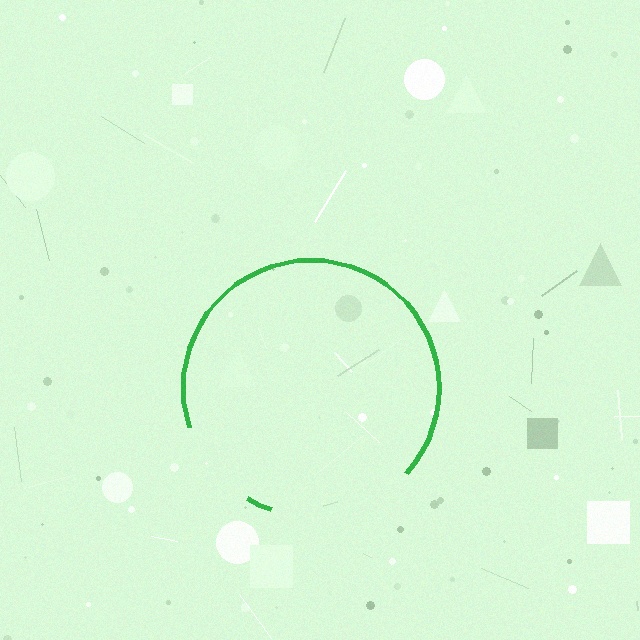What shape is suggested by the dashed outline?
The dashed outline suggests a circle.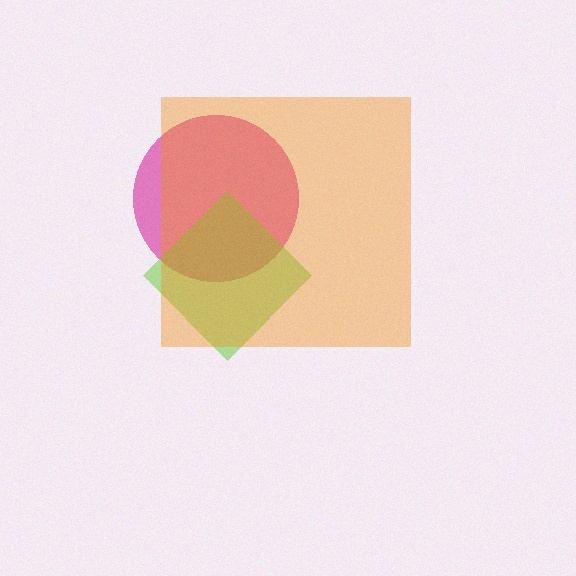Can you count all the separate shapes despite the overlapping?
Yes, there are 3 separate shapes.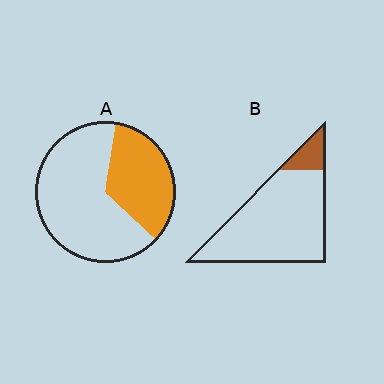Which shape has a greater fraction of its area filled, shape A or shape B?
Shape A.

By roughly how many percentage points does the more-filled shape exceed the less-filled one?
By roughly 25 percentage points (A over B).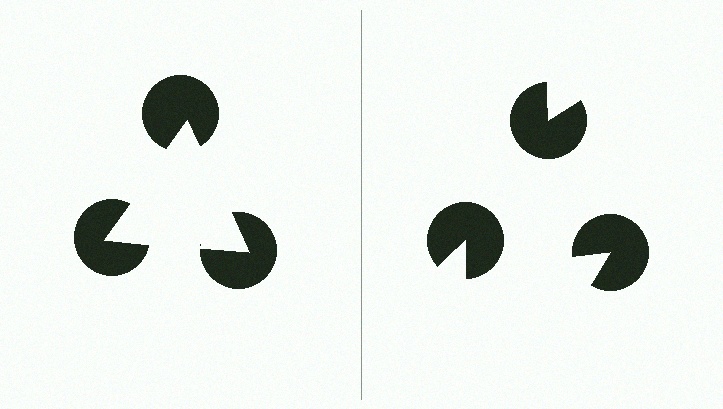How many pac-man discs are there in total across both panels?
6 — 3 on each side.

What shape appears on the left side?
An illusory triangle.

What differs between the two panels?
The pac-man discs are positioned identically on both sides; only the wedge orientations differ. On the left they align to a triangle; on the right they are misaligned.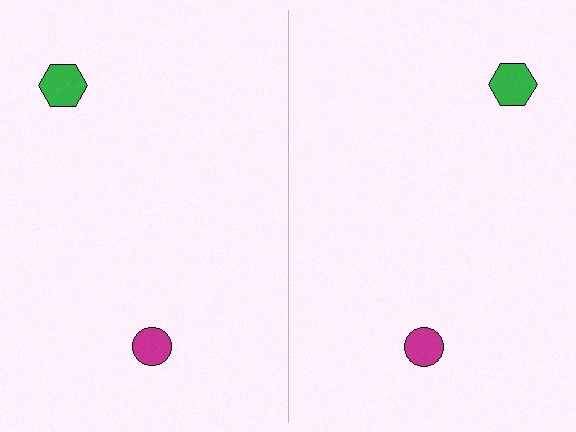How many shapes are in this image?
There are 4 shapes in this image.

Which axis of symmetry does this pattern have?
The pattern has a vertical axis of symmetry running through the center of the image.